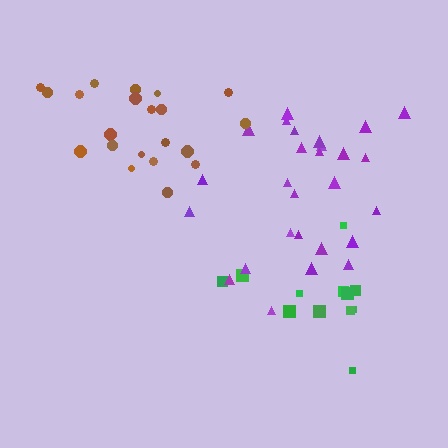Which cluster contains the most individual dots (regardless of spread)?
Purple (27).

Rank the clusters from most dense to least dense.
brown, purple, green.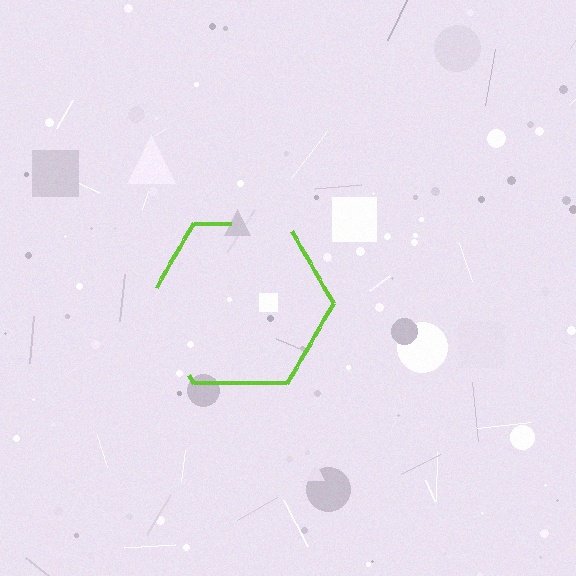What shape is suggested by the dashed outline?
The dashed outline suggests a hexagon.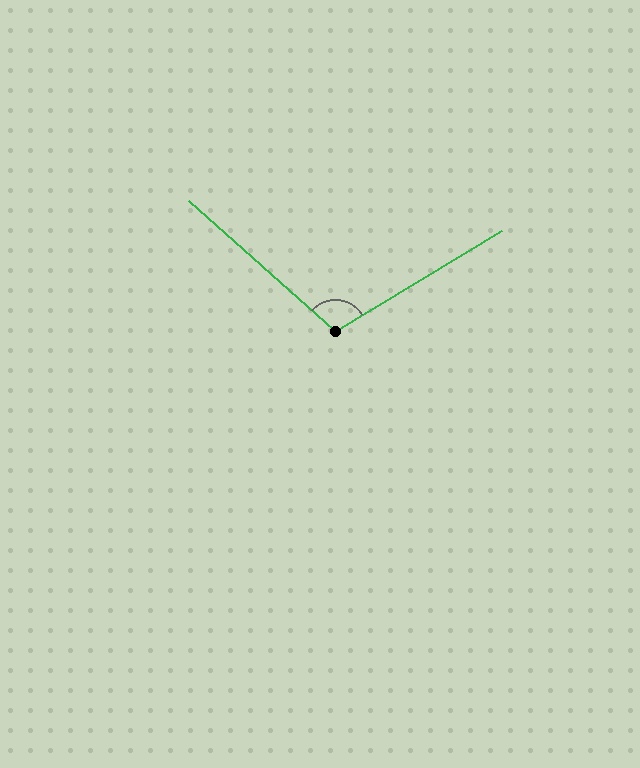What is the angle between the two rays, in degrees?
Approximately 107 degrees.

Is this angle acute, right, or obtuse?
It is obtuse.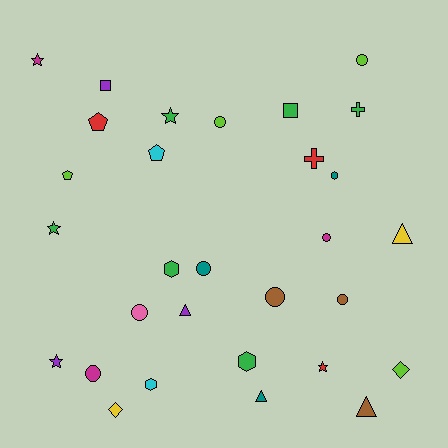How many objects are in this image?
There are 30 objects.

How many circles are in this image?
There are 8 circles.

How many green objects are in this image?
There are 6 green objects.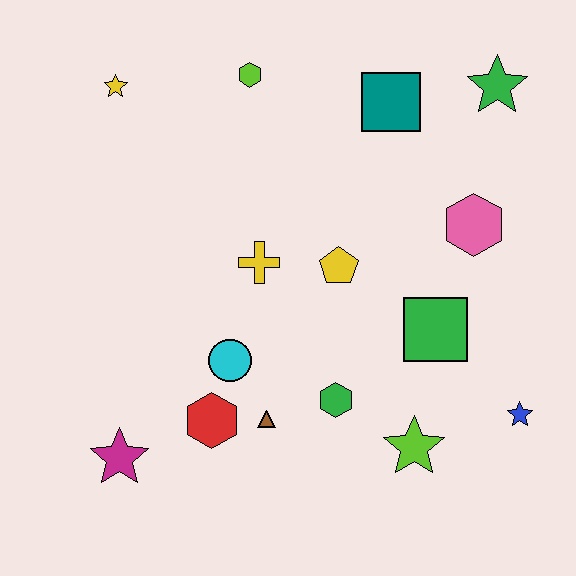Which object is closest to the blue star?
The lime star is closest to the blue star.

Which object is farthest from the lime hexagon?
The blue star is farthest from the lime hexagon.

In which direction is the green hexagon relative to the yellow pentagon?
The green hexagon is below the yellow pentagon.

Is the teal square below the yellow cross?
No